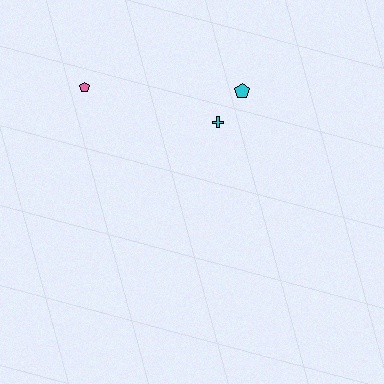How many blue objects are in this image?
There are no blue objects.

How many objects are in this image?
There are 3 objects.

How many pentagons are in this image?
There are 2 pentagons.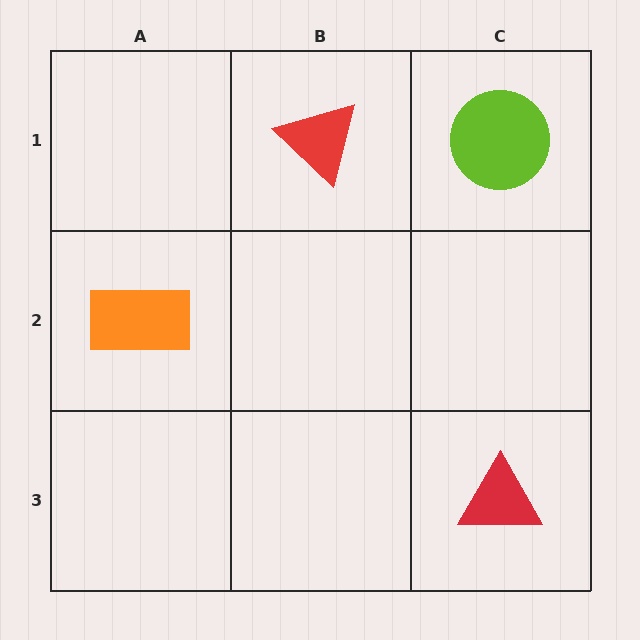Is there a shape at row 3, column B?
No, that cell is empty.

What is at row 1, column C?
A lime circle.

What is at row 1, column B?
A red triangle.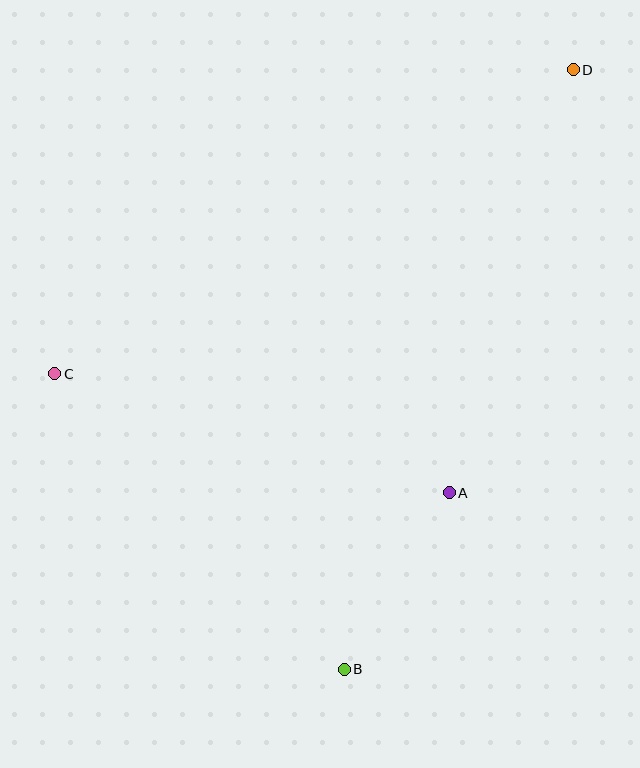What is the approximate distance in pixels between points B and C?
The distance between B and C is approximately 414 pixels.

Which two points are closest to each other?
Points A and B are closest to each other.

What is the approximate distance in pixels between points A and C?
The distance between A and C is approximately 412 pixels.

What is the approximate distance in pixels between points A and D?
The distance between A and D is approximately 441 pixels.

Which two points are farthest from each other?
Points B and D are farthest from each other.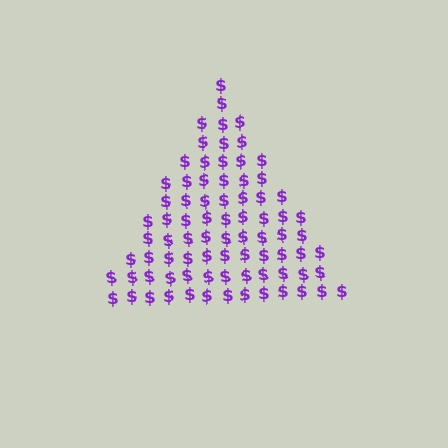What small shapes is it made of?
It is made of small dollar signs.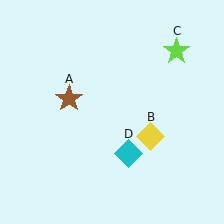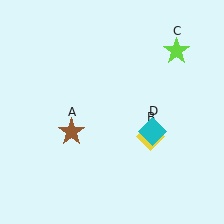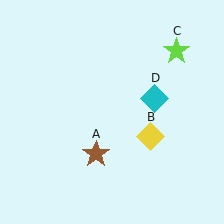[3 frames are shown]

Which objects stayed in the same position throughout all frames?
Yellow diamond (object B) and lime star (object C) remained stationary.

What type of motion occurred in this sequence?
The brown star (object A), cyan diamond (object D) rotated counterclockwise around the center of the scene.